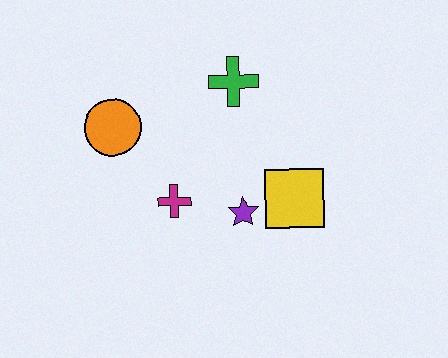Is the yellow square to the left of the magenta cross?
No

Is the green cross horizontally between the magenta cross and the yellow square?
Yes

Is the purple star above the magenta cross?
No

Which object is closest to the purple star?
The yellow square is closest to the purple star.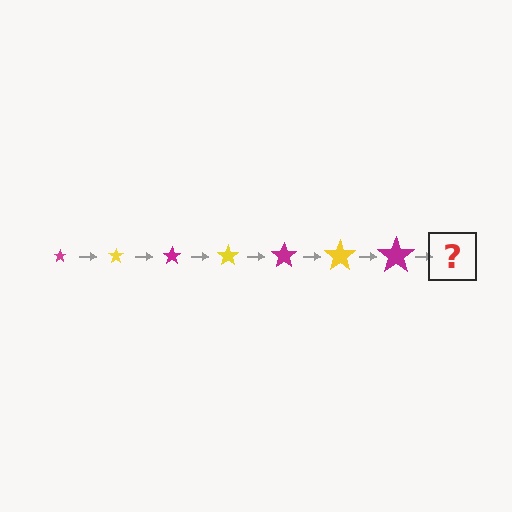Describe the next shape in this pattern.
It should be a yellow star, larger than the previous one.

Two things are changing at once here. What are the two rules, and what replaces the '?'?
The two rules are that the star grows larger each step and the color cycles through magenta and yellow. The '?' should be a yellow star, larger than the previous one.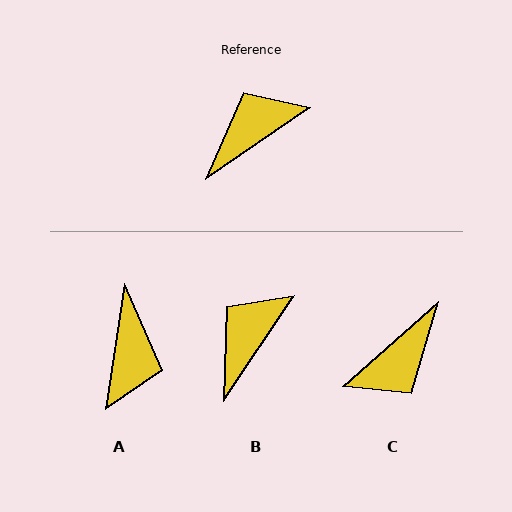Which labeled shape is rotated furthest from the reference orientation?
C, about 173 degrees away.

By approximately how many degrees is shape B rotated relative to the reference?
Approximately 21 degrees counter-clockwise.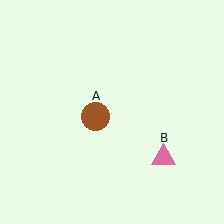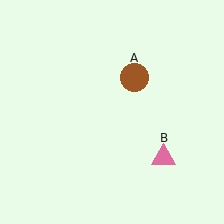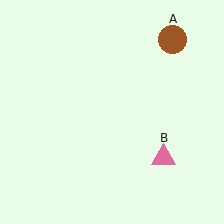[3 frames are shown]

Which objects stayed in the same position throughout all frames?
Pink triangle (object B) remained stationary.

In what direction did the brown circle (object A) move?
The brown circle (object A) moved up and to the right.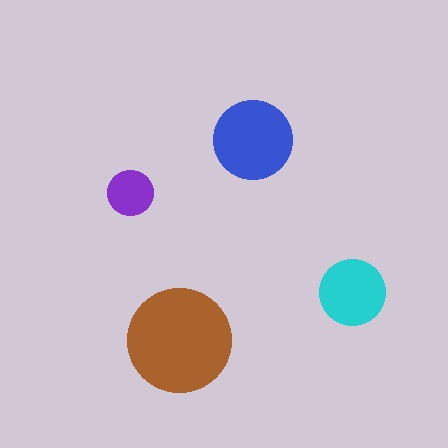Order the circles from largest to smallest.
the brown one, the blue one, the cyan one, the purple one.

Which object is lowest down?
The brown circle is bottommost.